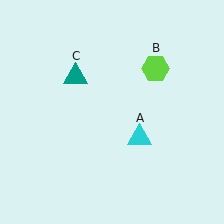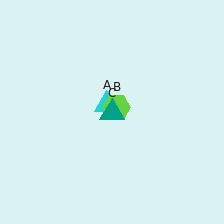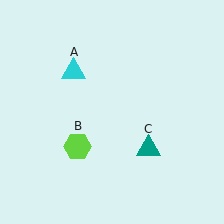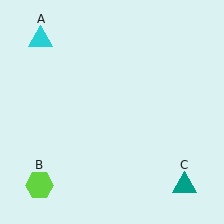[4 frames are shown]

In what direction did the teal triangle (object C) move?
The teal triangle (object C) moved down and to the right.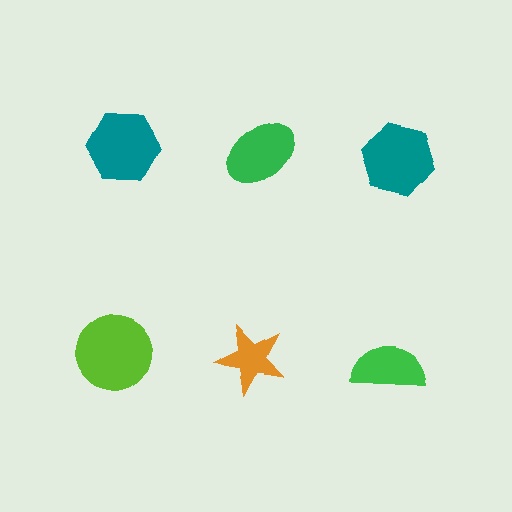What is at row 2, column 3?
A green semicircle.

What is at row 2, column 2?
An orange star.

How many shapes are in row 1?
3 shapes.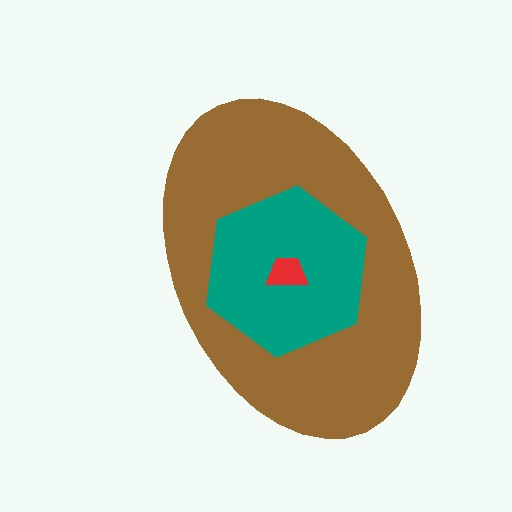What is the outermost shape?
The brown ellipse.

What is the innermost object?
The red trapezoid.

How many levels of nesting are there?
3.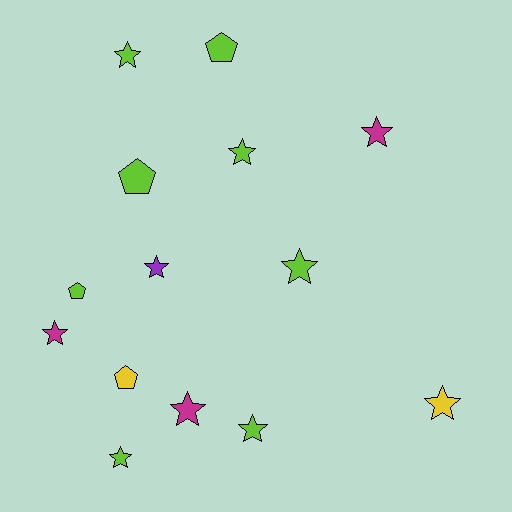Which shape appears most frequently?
Star, with 10 objects.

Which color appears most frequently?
Lime, with 8 objects.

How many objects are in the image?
There are 14 objects.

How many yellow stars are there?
There is 1 yellow star.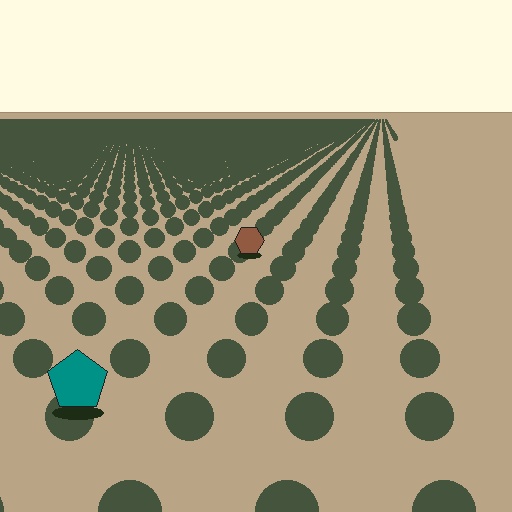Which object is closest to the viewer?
The teal pentagon is closest. The texture marks near it are larger and more spread out.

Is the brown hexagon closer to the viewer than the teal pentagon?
No. The teal pentagon is closer — you can tell from the texture gradient: the ground texture is coarser near it.